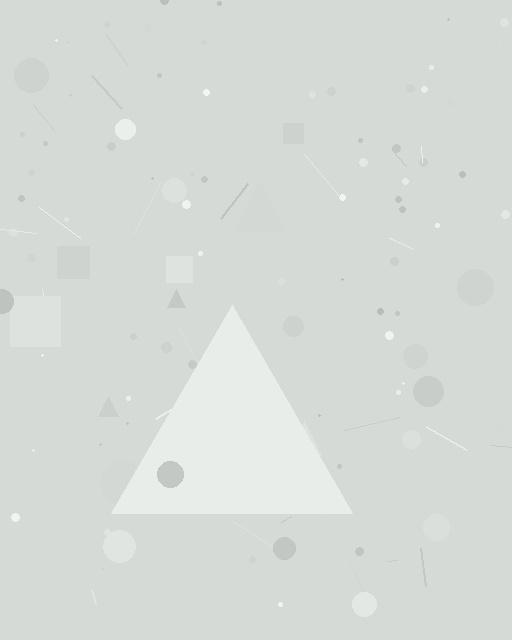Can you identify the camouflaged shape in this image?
The camouflaged shape is a triangle.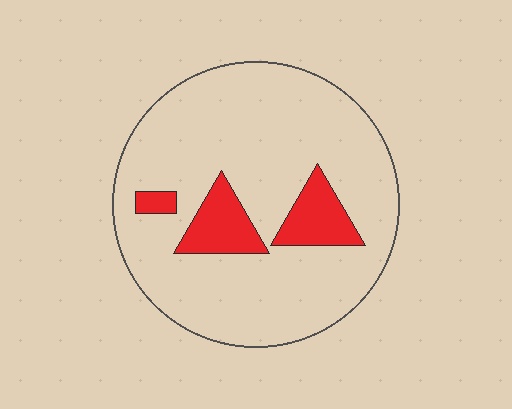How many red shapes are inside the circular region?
3.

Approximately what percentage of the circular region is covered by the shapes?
Approximately 15%.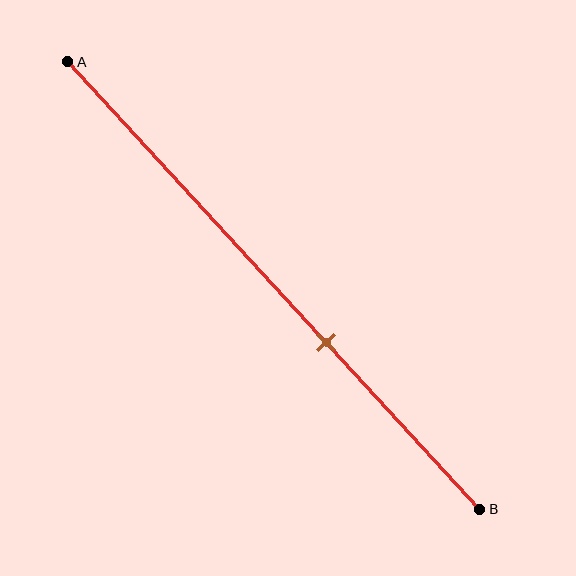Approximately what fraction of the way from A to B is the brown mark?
The brown mark is approximately 65% of the way from A to B.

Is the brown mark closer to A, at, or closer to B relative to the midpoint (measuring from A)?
The brown mark is closer to point B than the midpoint of segment AB.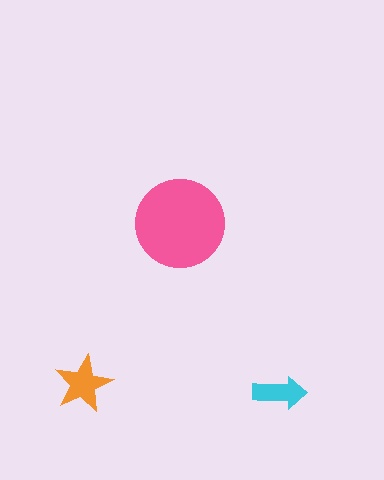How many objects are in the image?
There are 3 objects in the image.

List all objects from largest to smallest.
The pink circle, the orange star, the cyan arrow.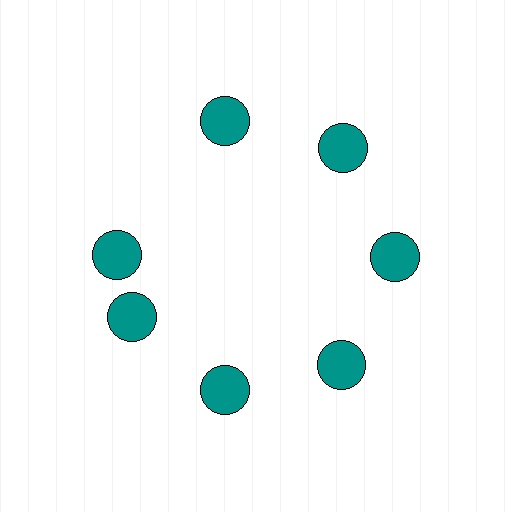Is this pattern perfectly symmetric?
No. The 7 teal circles are arranged in a ring, but one element near the 10 o'clock position is rotated out of alignment along the ring, breaking the 7-fold rotational symmetry.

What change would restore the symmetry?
The symmetry would be restored by rotating it back into even spacing with its neighbors so that all 7 circles sit at equal angles and equal distance from the center.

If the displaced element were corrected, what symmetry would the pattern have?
It would have 7-fold rotational symmetry — the pattern would map onto itself every 51 degrees.